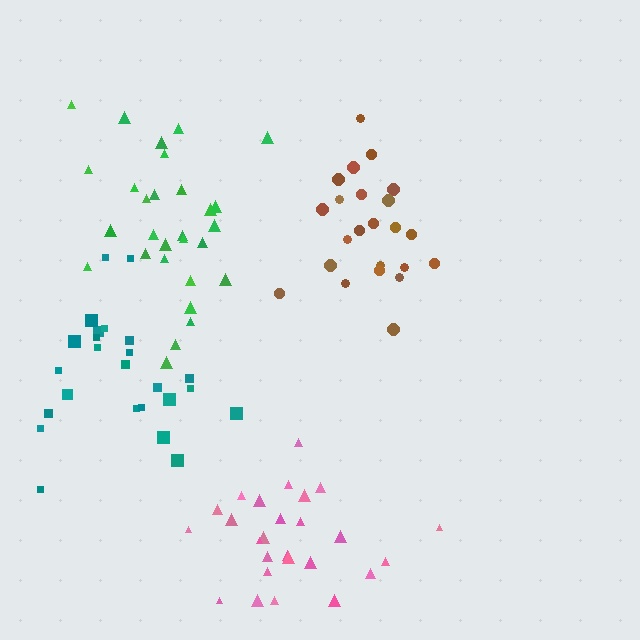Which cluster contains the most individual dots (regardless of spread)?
Green (29).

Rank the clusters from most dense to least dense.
pink, brown, green, teal.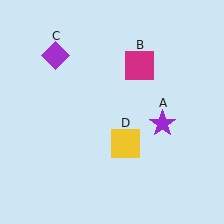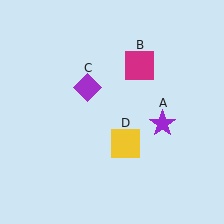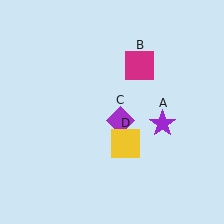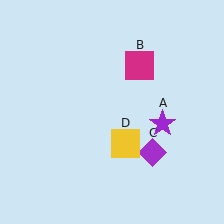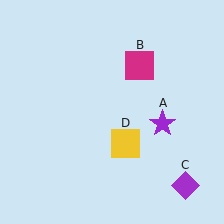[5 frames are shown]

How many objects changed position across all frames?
1 object changed position: purple diamond (object C).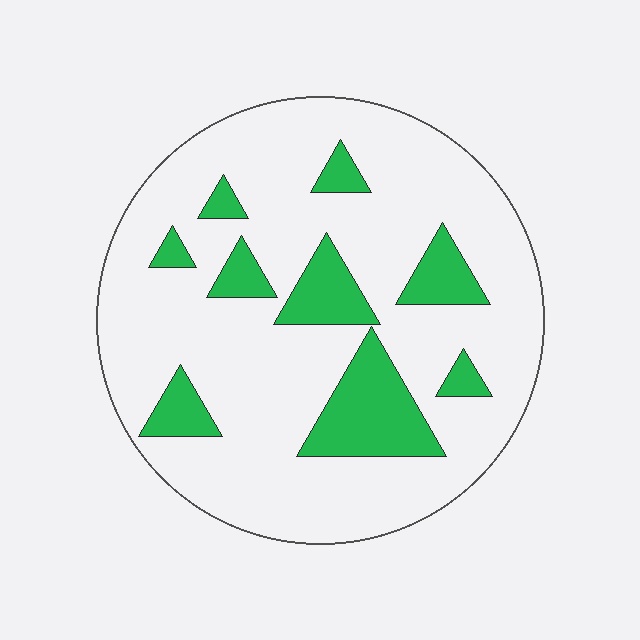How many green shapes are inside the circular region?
9.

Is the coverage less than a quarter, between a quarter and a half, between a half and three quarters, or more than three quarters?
Less than a quarter.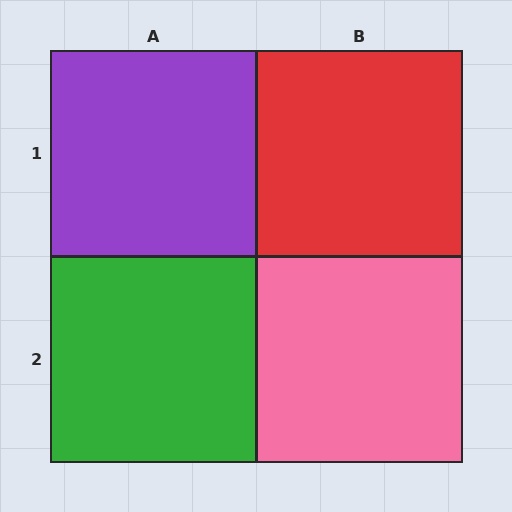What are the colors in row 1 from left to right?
Purple, red.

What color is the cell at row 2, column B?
Pink.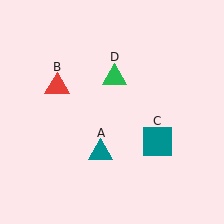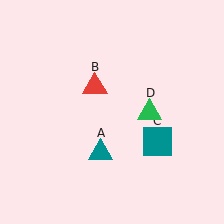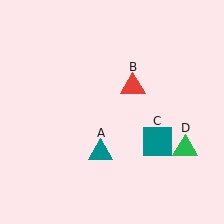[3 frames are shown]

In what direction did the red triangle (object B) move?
The red triangle (object B) moved right.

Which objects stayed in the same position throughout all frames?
Teal triangle (object A) and teal square (object C) remained stationary.